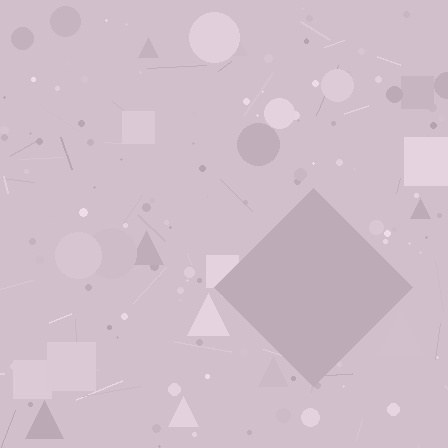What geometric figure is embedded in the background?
A diamond is embedded in the background.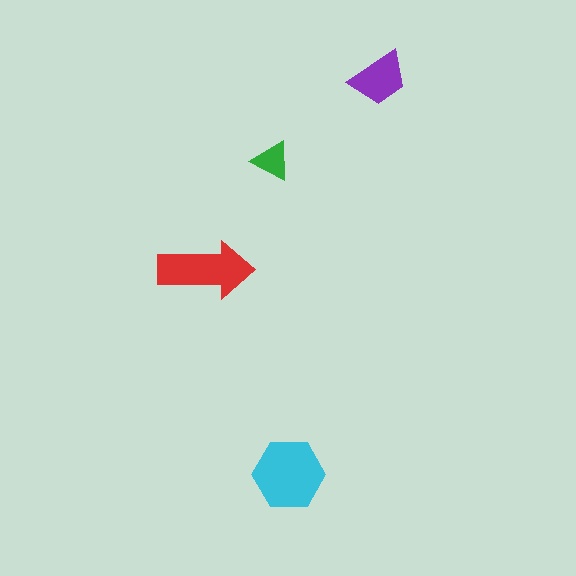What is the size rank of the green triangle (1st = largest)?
4th.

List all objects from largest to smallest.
The cyan hexagon, the red arrow, the purple trapezoid, the green triangle.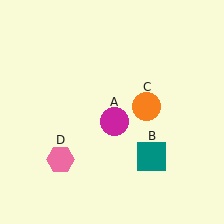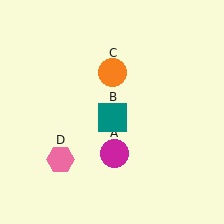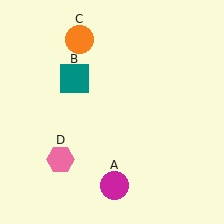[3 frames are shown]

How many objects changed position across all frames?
3 objects changed position: magenta circle (object A), teal square (object B), orange circle (object C).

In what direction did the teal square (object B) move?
The teal square (object B) moved up and to the left.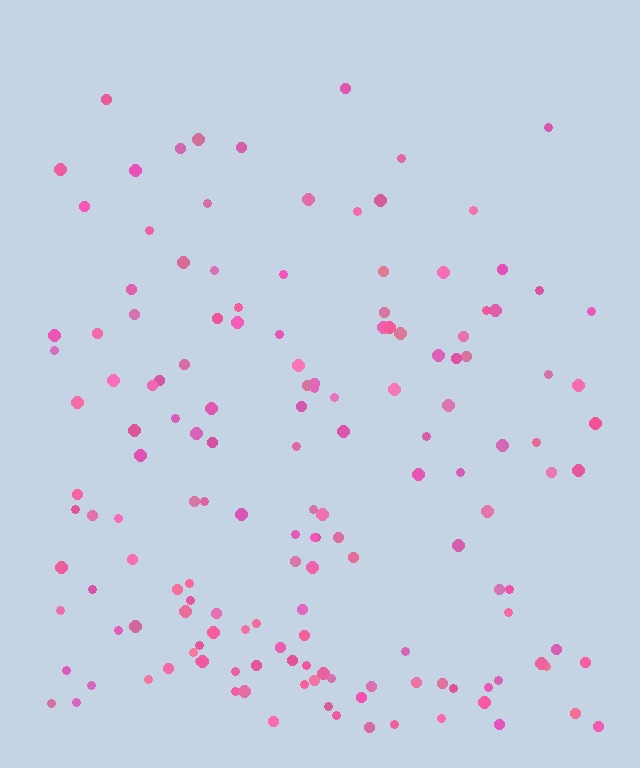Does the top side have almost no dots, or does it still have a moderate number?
Still a moderate number, just noticeably fewer than the bottom.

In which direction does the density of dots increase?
From top to bottom, with the bottom side densest.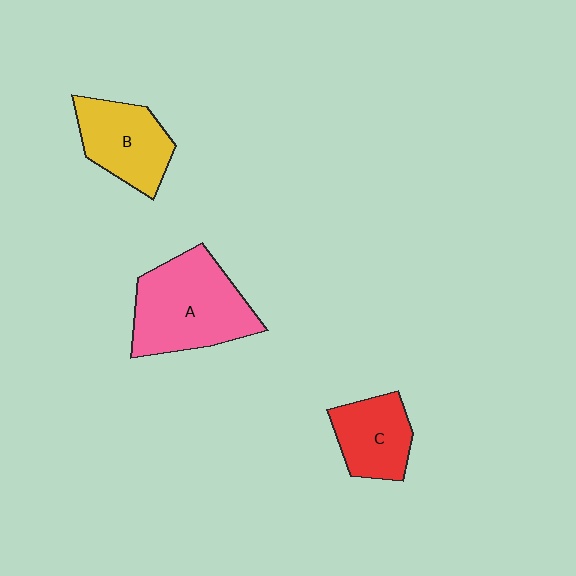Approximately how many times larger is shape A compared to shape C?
Approximately 1.7 times.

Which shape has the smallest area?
Shape C (red).